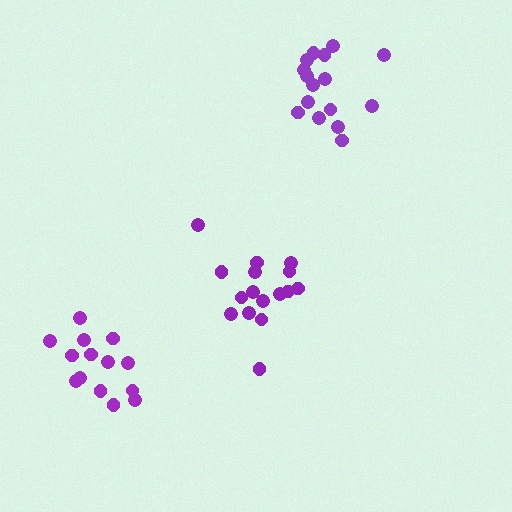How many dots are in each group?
Group 1: 16 dots, Group 2: 14 dots, Group 3: 16 dots (46 total).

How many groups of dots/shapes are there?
There are 3 groups.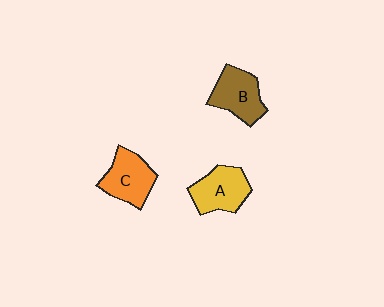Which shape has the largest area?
Shape A (yellow).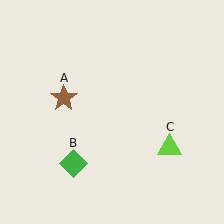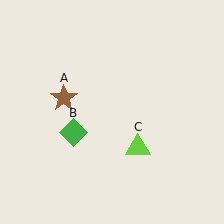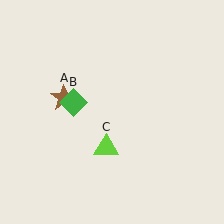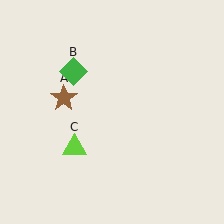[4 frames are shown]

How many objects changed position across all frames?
2 objects changed position: green diamond (object B), lime triangle (object C).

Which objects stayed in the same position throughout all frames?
Brown star (object A) remained stationary.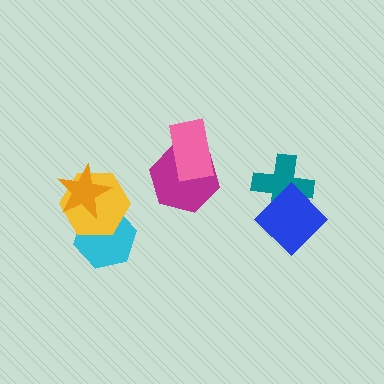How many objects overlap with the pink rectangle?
1 object overlaps with the pink rectangle.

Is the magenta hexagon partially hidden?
Yes, it is partially covered by another shape.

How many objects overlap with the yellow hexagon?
2 objects overlap with the yellow hexagon.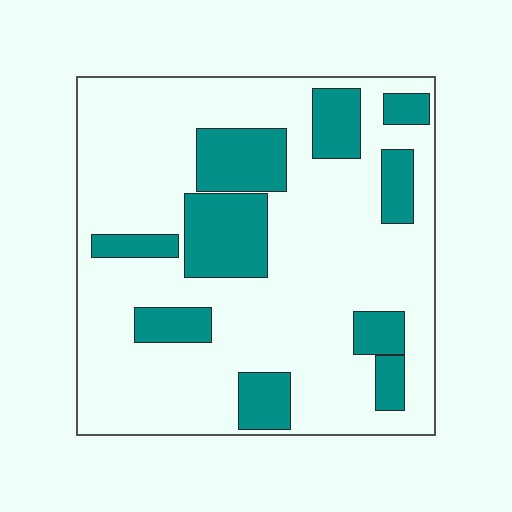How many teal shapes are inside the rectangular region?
10.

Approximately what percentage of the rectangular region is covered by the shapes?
Approximately 25%.